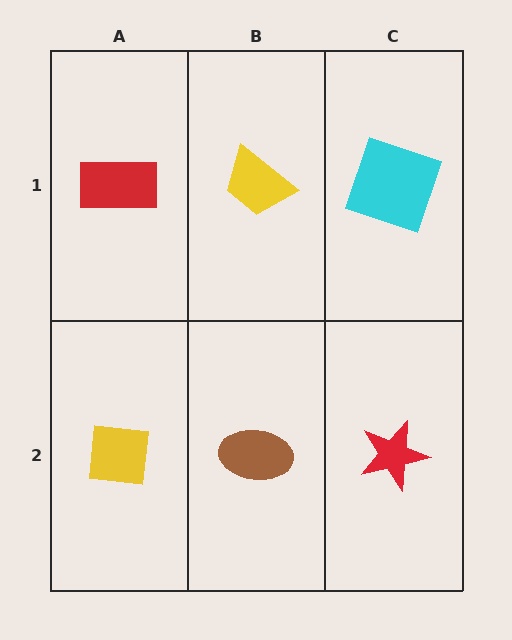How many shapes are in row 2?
3 shapes.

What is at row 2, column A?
A yellow square.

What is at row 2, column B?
A brown ellipse.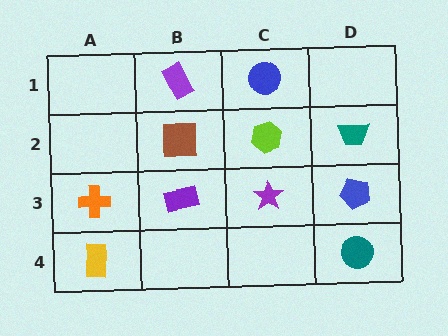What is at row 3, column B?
A purple rectangle.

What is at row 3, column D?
A blue pentagon.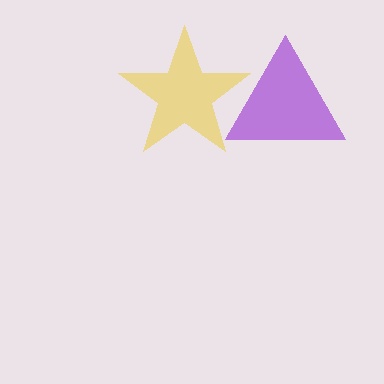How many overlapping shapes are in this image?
There are 2 overlapping shapes in the image.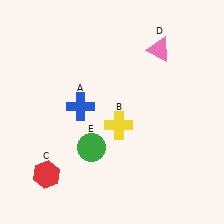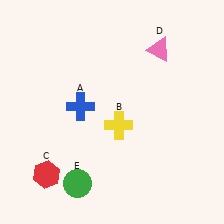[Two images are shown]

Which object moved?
The green circle (E) moved down.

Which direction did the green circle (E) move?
The green circle (E) moved down.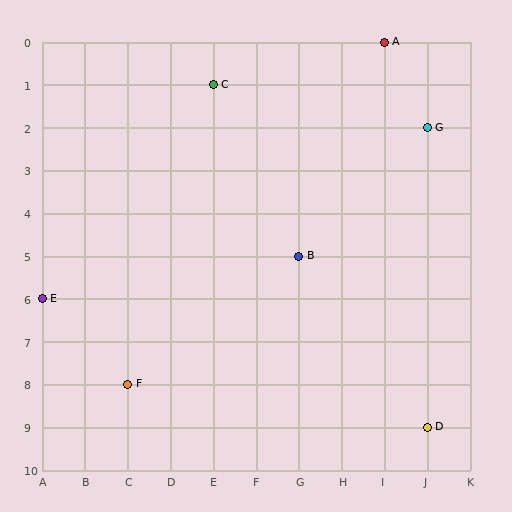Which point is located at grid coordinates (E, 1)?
Point C is at (E, 1).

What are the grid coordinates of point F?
Point F is at grid coordinates (C, 8).